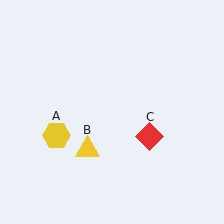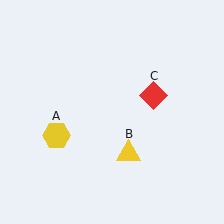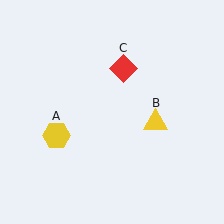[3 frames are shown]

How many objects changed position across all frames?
2 objects changed position: yellow triangle (object B), red diamond (object C).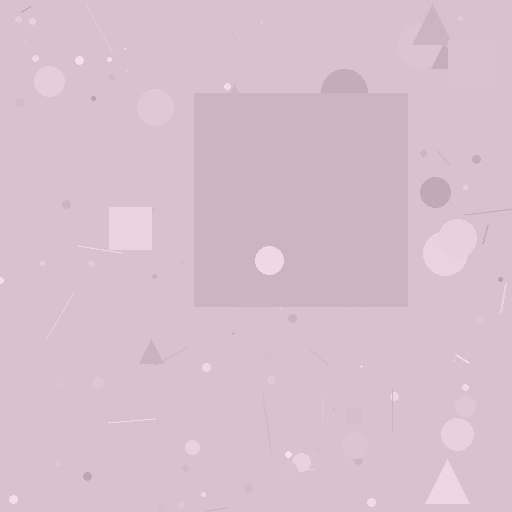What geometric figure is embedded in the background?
A square is embedded in the background.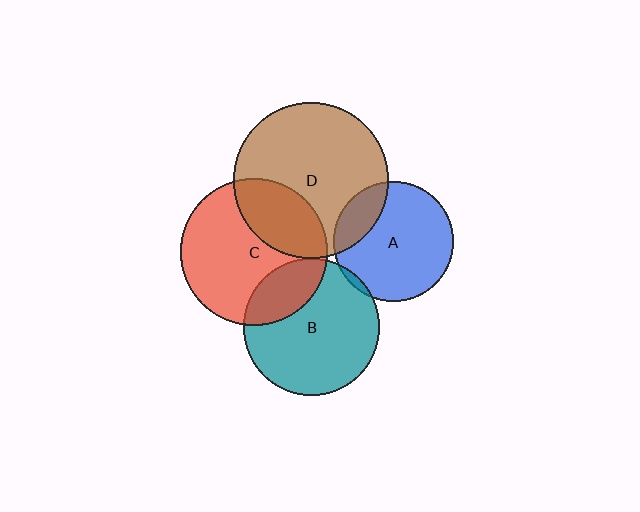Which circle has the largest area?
Circle D (brown).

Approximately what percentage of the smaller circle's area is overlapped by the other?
Approximately 20%.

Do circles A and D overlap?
Yes.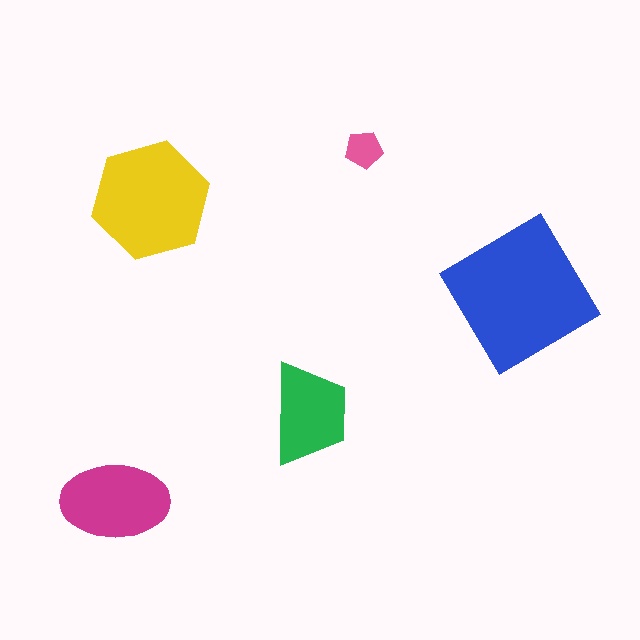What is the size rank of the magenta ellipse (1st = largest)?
3rd.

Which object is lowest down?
The magenta ellipse is bottommost.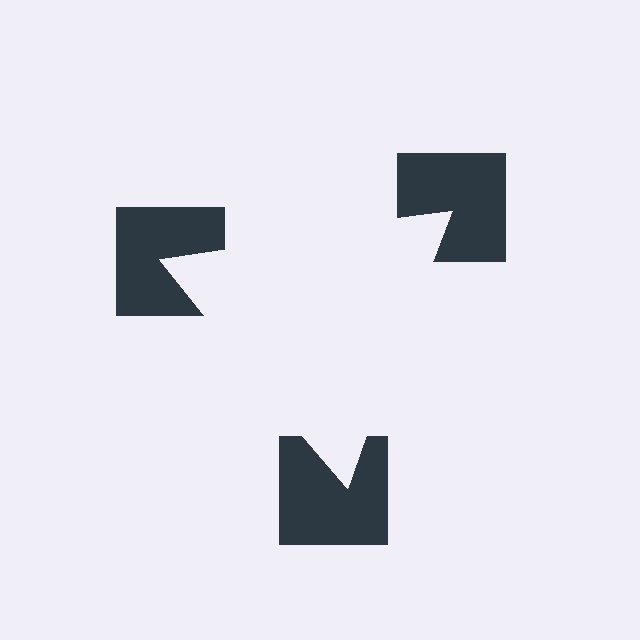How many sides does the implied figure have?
3 sides.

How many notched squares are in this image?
There are 3 — one at each vertex of the illusory triangle.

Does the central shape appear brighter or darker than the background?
It typically appears slightly brighter than the background, even though no actual brightness change is drawn.